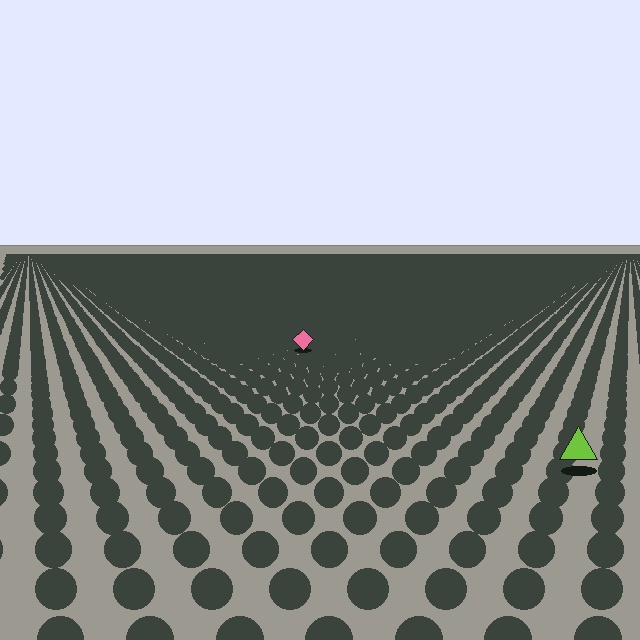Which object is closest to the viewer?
The lime triangle is closest. The texture marks near it are larger and more spread out.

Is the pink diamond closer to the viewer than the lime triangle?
No. The lime triangle is closer — you can tell from the texture gradient: the ground texture is coarser near it.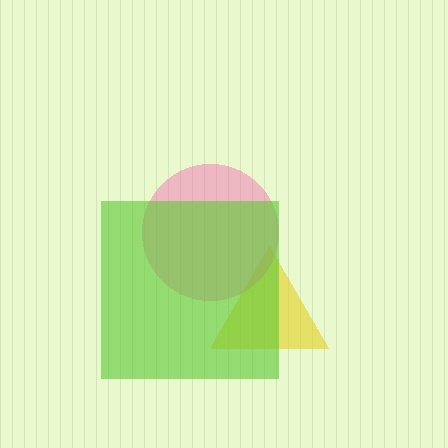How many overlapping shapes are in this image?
There are 3 overlapping shapes in the image.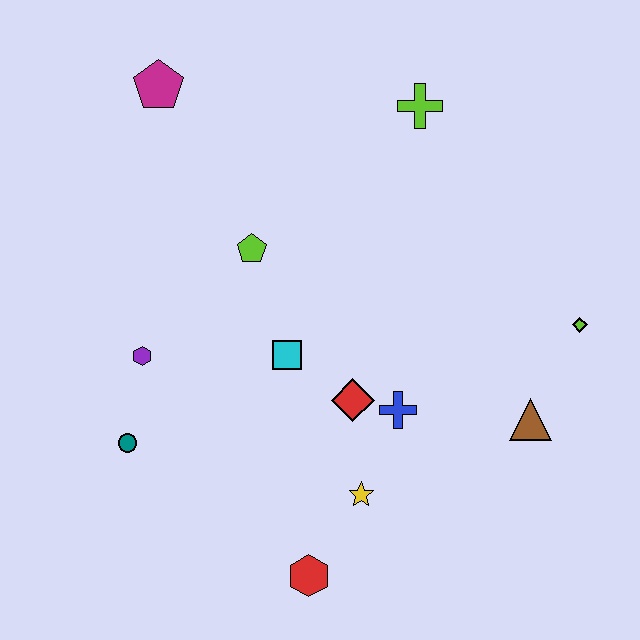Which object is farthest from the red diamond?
The magenta pentagon is farthest from the red diamond.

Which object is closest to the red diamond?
The blue cross is closest to the red diamond.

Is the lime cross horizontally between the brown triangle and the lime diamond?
No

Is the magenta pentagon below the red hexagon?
No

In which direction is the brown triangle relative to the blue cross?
The brown triangle is to the right of the blue cross.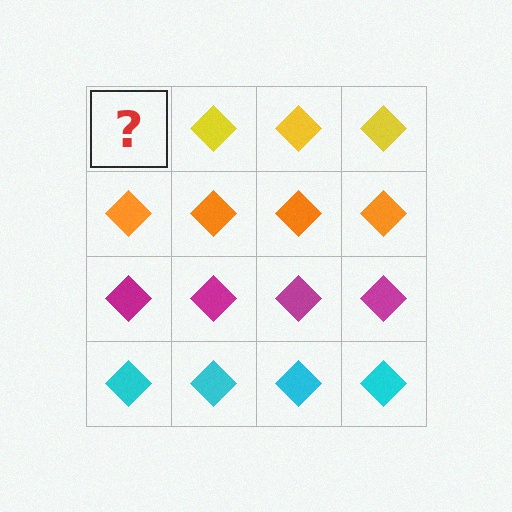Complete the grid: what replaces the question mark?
The question mark should be replaced with a yellow diamond.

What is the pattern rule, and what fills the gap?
The rule is that each row has a consistent color. The gap should be filled with a yellow diamond.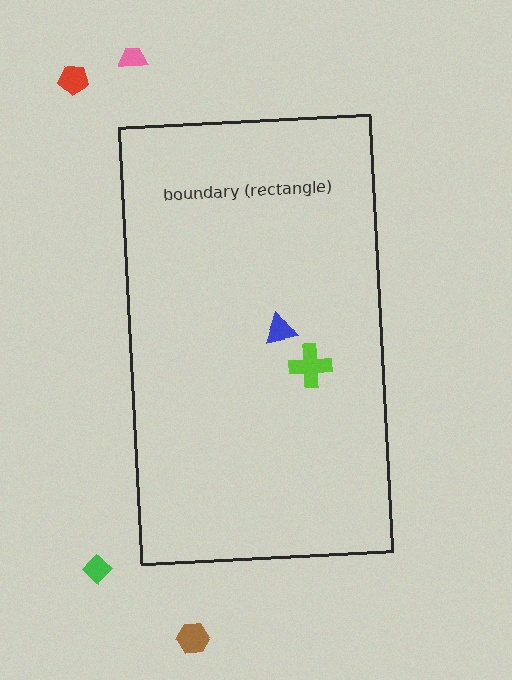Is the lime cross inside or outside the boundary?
Inside.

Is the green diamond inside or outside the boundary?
Outside.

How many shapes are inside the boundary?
2 inside, 4 outside.